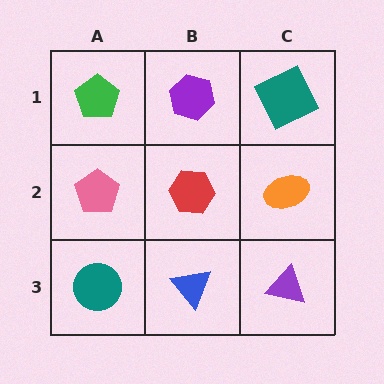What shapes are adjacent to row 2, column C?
A teal square (row 1, column C), a purple triangle (row 3, column C), a red hexagon (row 2, column B).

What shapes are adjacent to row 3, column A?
A pink pentagon (row 2, column A), a blue triangle (row 3, column B).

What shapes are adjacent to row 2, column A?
A green pentagon (row 1, column A), a teal circle (row 3, column A), a red hexagon (row 2, column B).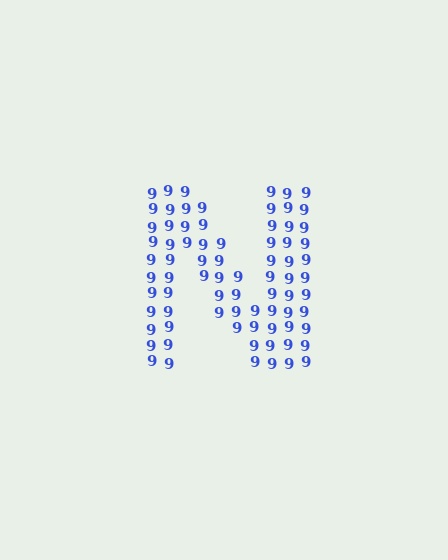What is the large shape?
The large shape is the letter N.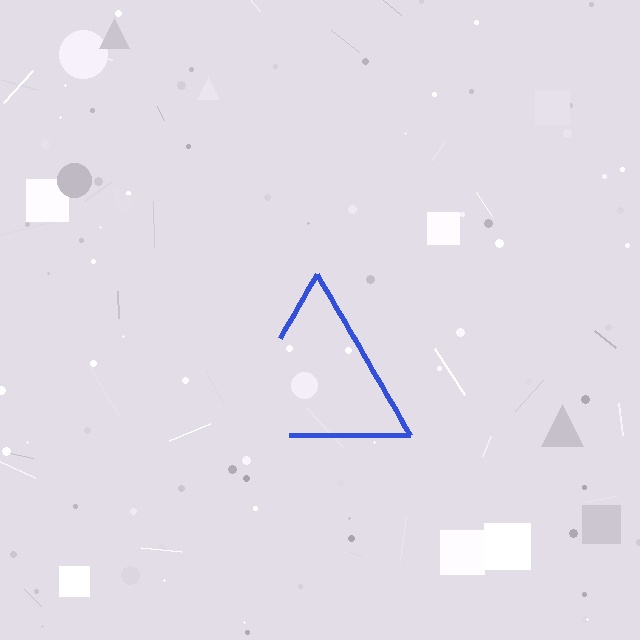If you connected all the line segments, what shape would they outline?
They would outline a triangle.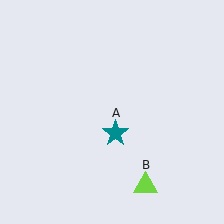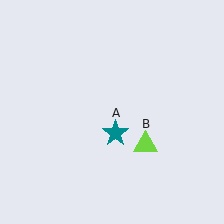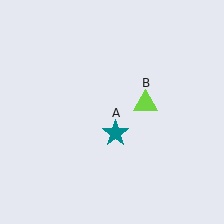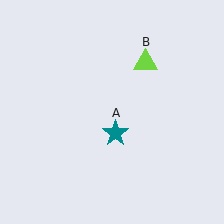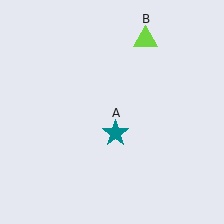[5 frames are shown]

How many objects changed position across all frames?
1 object changed position: lime triangle (object B).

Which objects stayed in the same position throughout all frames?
Teal star (object A) remained stationary.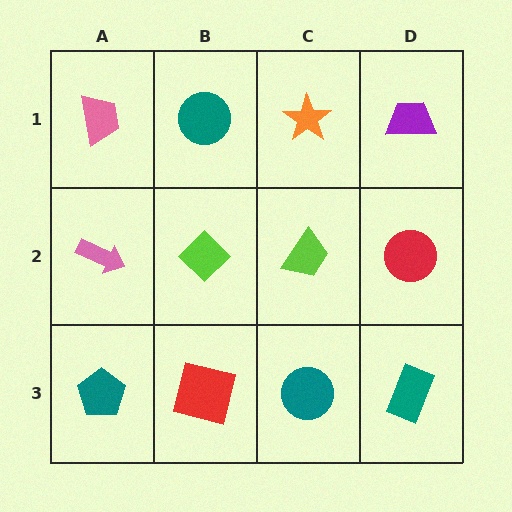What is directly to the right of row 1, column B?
An orange star.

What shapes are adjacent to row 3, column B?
A lime diamond (row 2, column B), a teal pentagon (row 3, column A), a teal circle (row 3, column C).